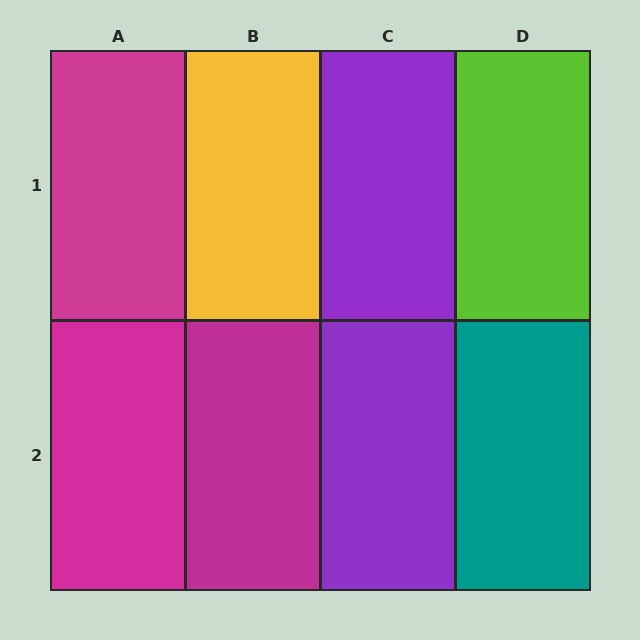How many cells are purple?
2 cells are purple.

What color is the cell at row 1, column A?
Magenta.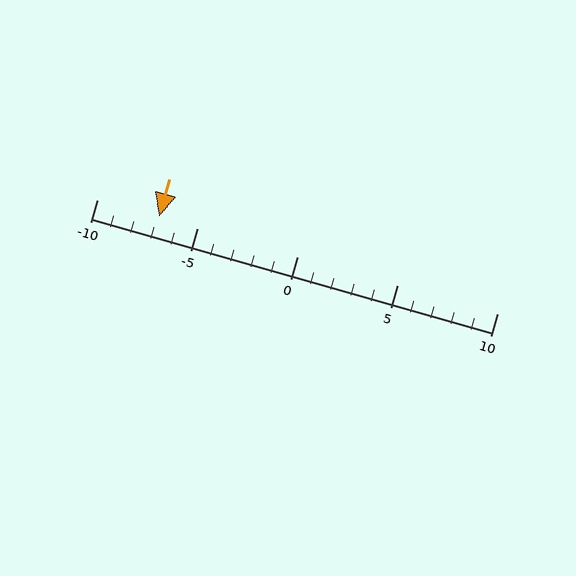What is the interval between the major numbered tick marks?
The major tick marks are spaced 5 units apart.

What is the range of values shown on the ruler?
The ruler shows values from -10 to 10.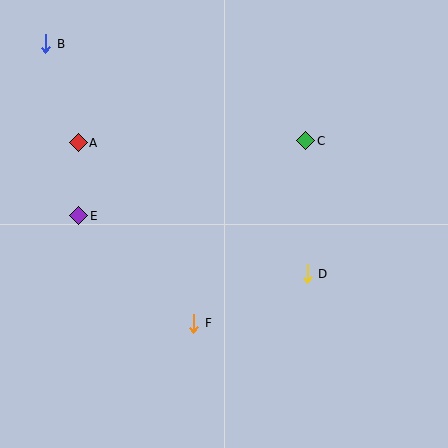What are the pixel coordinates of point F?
Point F is at (194, 323).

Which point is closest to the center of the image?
Point D at (307, 274) is closest to the center.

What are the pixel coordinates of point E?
Point E is at (79, 216).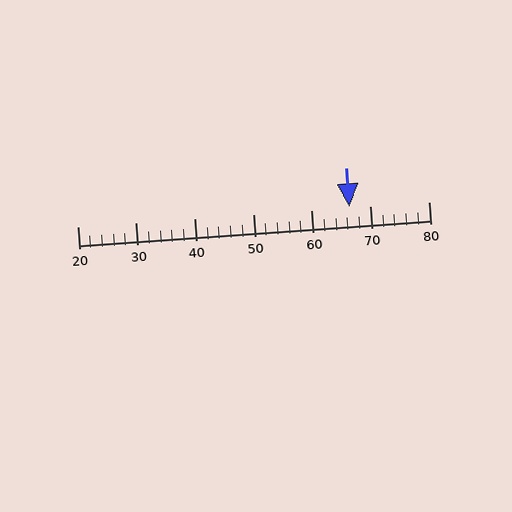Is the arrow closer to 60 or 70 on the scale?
The arrow is closer to 70.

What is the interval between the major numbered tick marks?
The major tick marks are spaced 10 units apart.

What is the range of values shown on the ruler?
The ruler shows values from 20 to 80.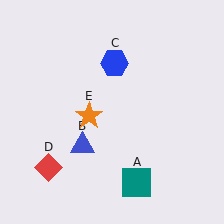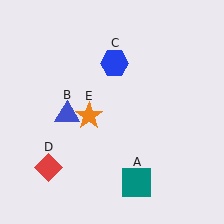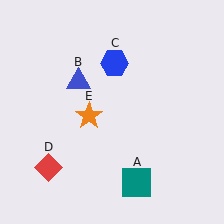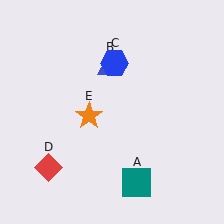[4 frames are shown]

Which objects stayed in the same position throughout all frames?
Teal square (object A) and blue hexagon (object C) and red diamond (object D) and orange star (object E) remained stationary.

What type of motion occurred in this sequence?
The blue triangle (object B) rotated clockwise around the center of the scene.